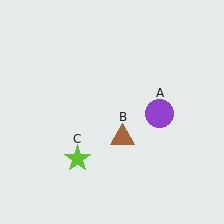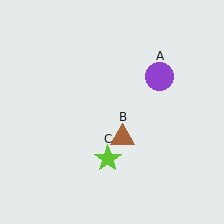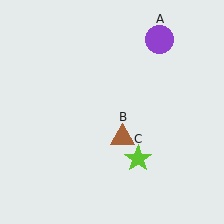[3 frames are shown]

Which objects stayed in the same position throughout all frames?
Brown triangle (object B) remained stationary.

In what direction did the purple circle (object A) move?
The purple circle (object A) moved up.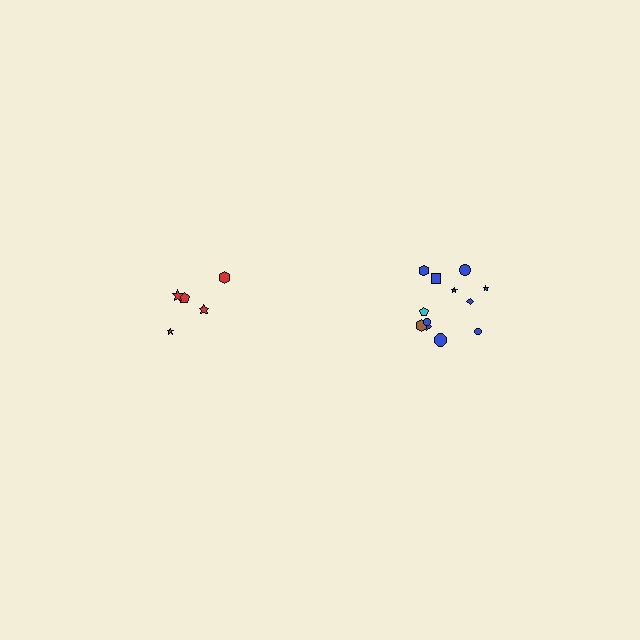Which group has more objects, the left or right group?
The right group.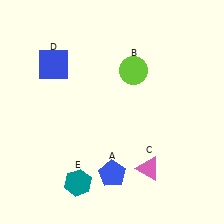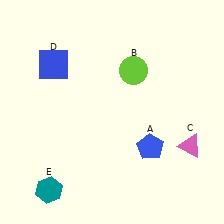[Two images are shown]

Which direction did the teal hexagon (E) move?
The teal hexagon (E) moved left.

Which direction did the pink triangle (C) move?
The pink triangle (C) moved right.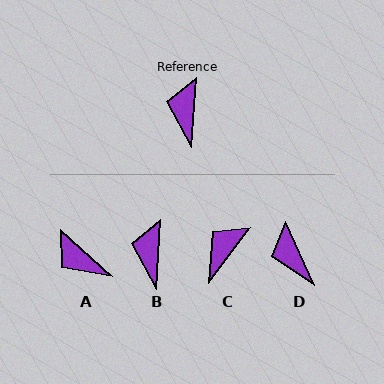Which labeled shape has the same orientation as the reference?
B.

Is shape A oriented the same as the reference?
No, it is off by about 52 degrees.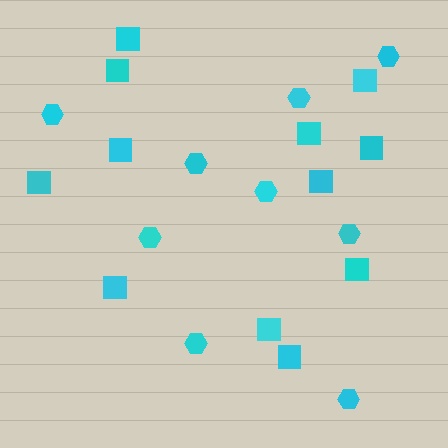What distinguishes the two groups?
There are 2 groups: one group of squares (12) and one group of hexagons (9).